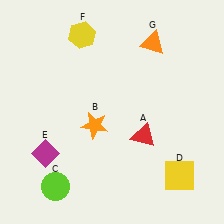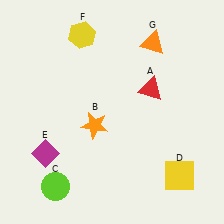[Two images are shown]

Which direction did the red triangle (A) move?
The red triangle (A) moved up.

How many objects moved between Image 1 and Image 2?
1 object moved between the two images.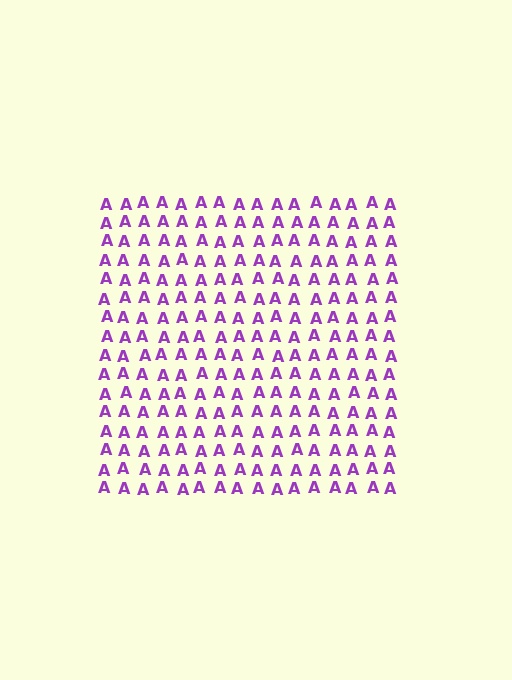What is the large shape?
The large shape is a square.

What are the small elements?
The small elements are letter A's.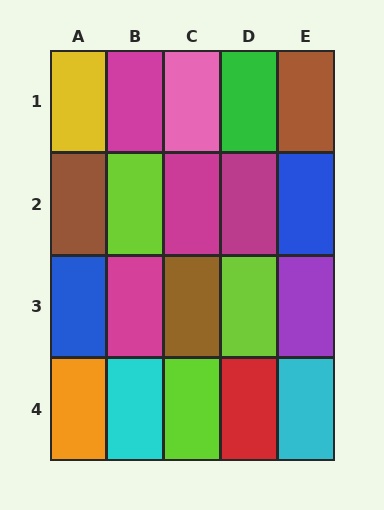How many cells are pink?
1 cell is pink.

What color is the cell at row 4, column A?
Orange.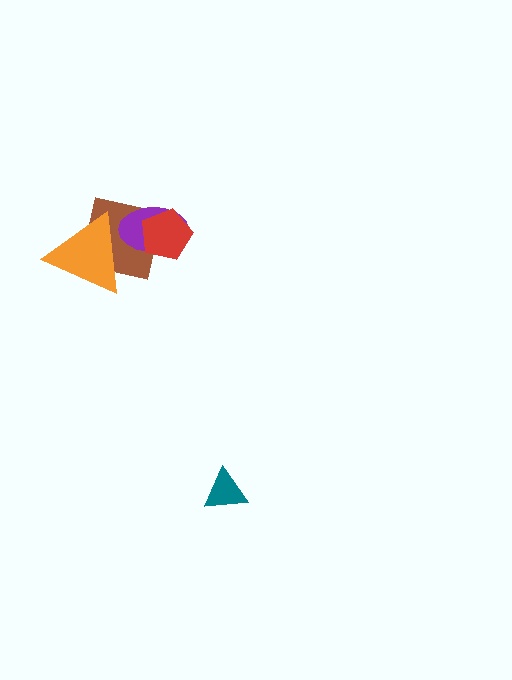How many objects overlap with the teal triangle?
0 objects overlap with the teal triangle.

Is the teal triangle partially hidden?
No, no other shape covers it.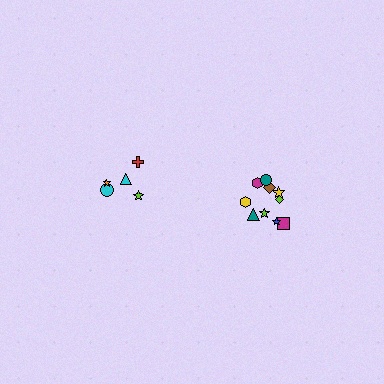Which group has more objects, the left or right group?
The right group.